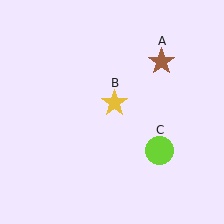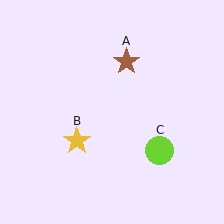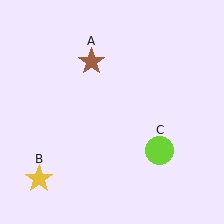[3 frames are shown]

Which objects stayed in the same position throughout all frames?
Lime circle (object C) remained stationary.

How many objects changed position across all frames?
2 objects changed position: brown star (object A), yellow star (object B).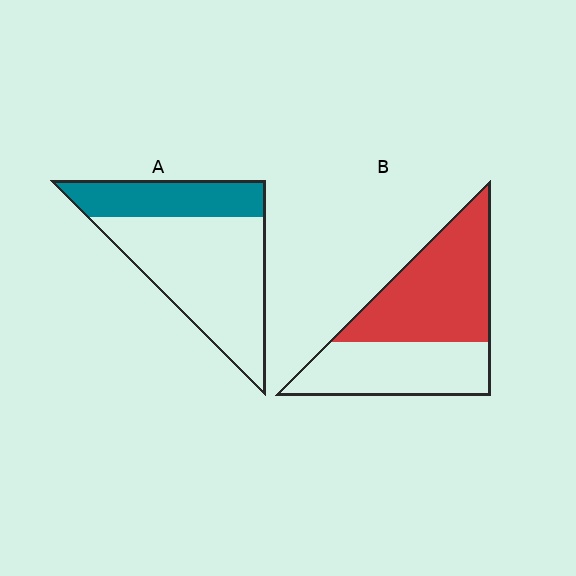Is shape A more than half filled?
No.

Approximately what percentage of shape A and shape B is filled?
A is approximately 30% and B is approximately 55%.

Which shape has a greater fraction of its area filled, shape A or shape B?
Shape B.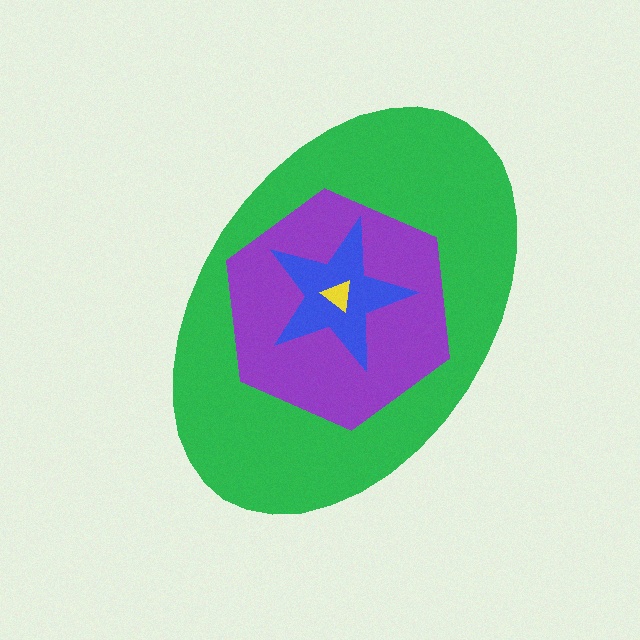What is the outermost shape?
The green ellipse.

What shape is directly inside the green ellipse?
The purple hexagon.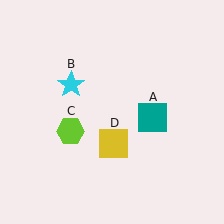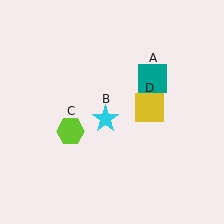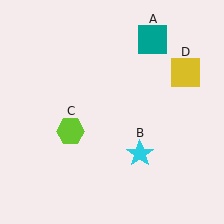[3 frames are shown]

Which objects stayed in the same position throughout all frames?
Lime hexagon (object C) remained stationary.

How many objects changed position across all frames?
3 objects changed position: teal square (object A), cyan star (object B), yellow square (object D).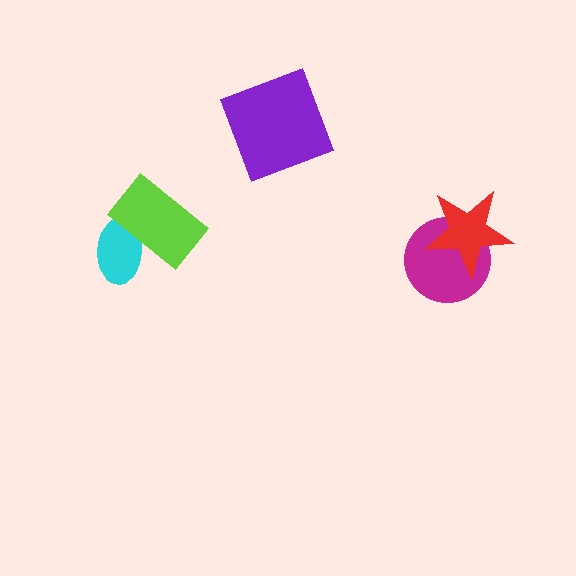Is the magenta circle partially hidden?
Yes, it is partially covered by another shape.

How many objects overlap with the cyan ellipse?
1 object overlaps with the cyan ellipse.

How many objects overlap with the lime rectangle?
1 object overlaps with the lime rectangle.